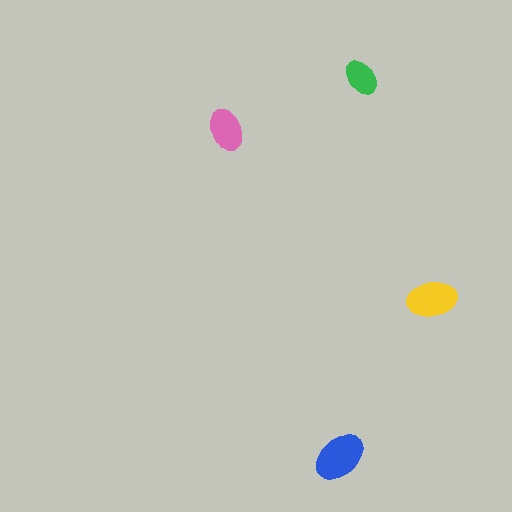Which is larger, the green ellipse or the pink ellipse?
The pink one.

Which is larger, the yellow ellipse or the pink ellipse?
The yellow one.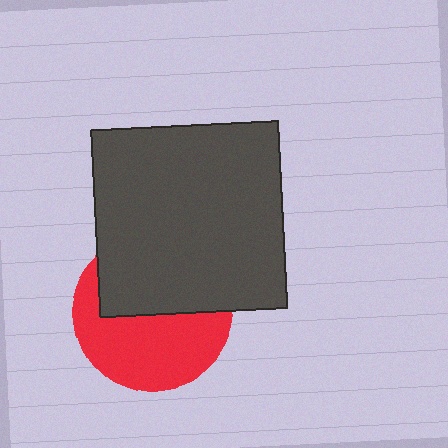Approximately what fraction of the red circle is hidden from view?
Roughly 47% of the red circle is hidden behind the dark gray square.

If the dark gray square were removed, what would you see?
You would see the complete red circle.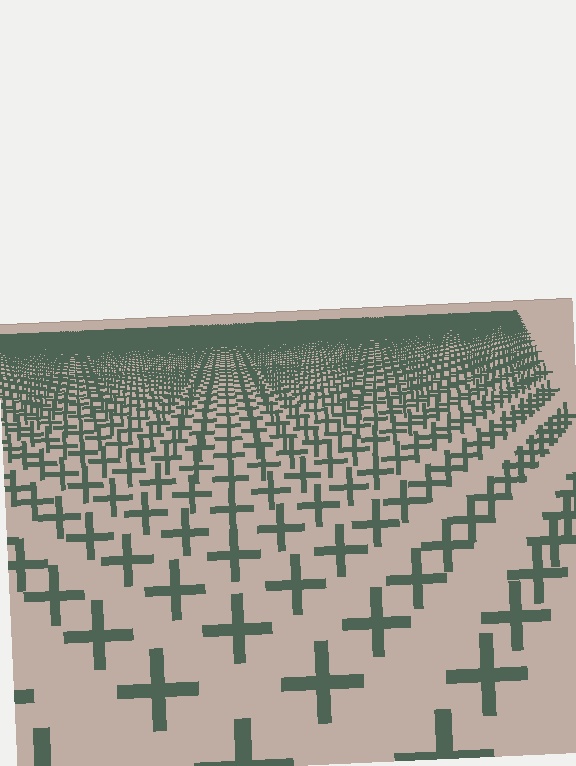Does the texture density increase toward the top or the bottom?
Density increases toward the top.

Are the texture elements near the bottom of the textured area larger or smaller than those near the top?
Larger. Near the bottom, elements are closer to the viewer and appear at a bigger on-screen size.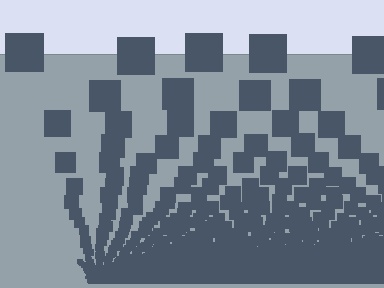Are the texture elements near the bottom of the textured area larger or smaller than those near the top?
Smaller. The gradient is inverted — elements near the bottom are smaller and denser.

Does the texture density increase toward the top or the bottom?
Density increases toward the bottom.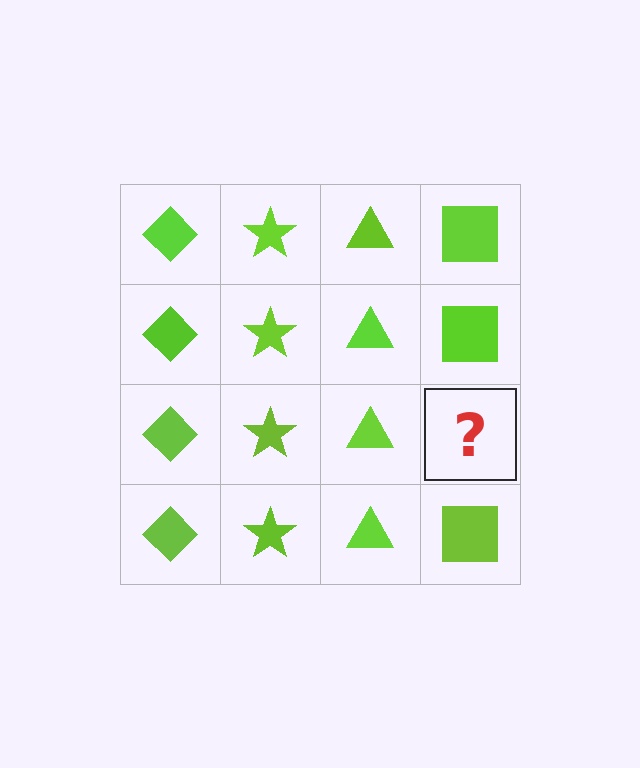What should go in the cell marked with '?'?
The missing cell should contain a lime square.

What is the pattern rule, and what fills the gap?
The rule is that each column has a consistent shape. The gap should be filled with a lime square.